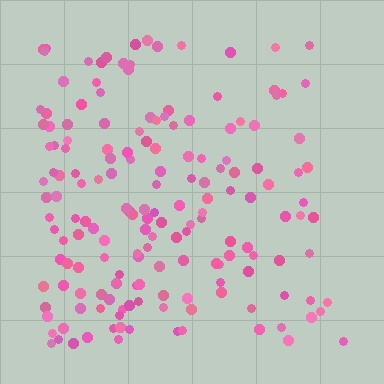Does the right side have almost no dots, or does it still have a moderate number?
Still a moderate number, just noticeably fewer than the left.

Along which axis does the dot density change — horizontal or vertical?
Horizontal.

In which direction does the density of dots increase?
From right to left, with the left side densest.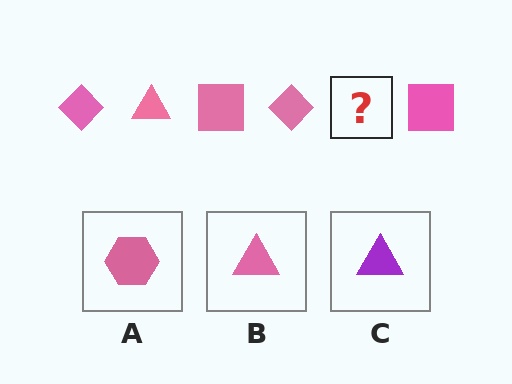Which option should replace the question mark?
Option B.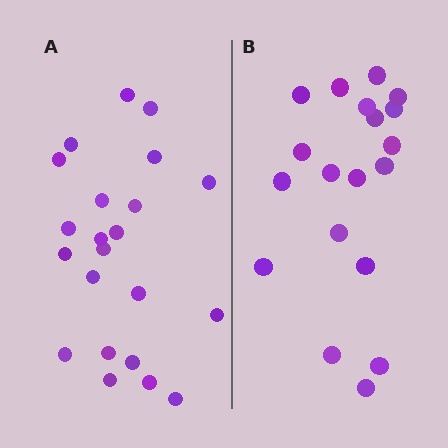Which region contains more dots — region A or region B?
Region A (the left region) has more dots.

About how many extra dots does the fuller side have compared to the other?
Region A has just a few more — roughly 2 or 3 more dots than region B.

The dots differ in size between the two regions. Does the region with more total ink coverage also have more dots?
No. Region B has more total ink coverage because its dots are larger, but region A actually contains more individual dots. Total area can be misleading — the number of items is what matters here.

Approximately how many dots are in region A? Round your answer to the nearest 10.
About 20 dots. (The exact count is 22, which rounds to 20.)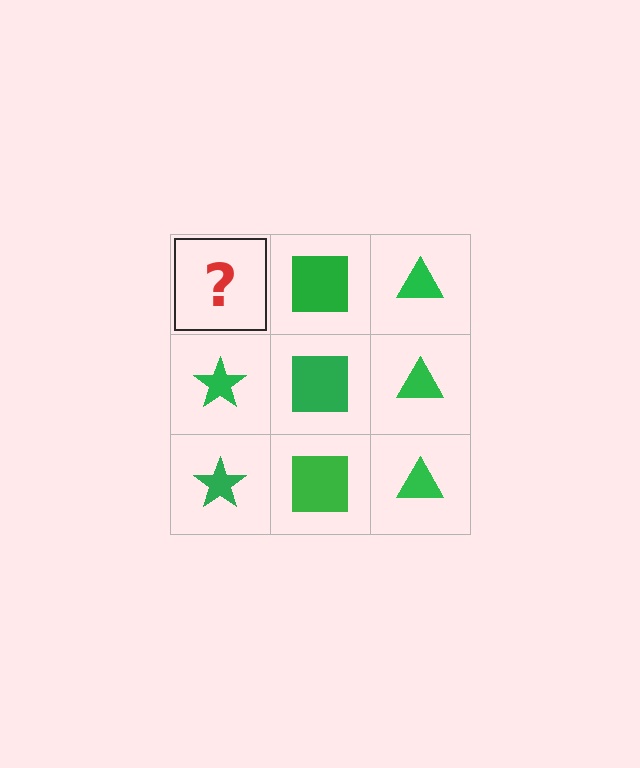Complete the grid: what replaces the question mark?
The question mark should be replaced with a green star.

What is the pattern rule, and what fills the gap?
The rule is that each column has a consistent shape. The gap should be filled with a green star.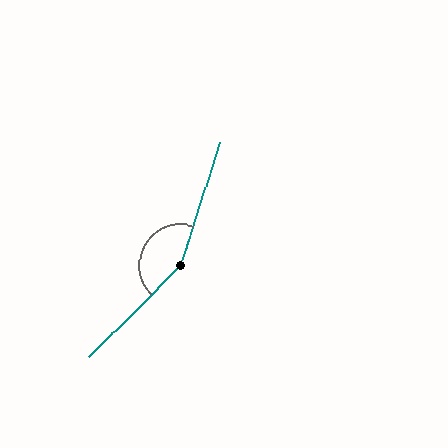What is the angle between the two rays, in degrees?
Approximately 153 degrees.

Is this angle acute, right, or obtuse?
It is obtuse.